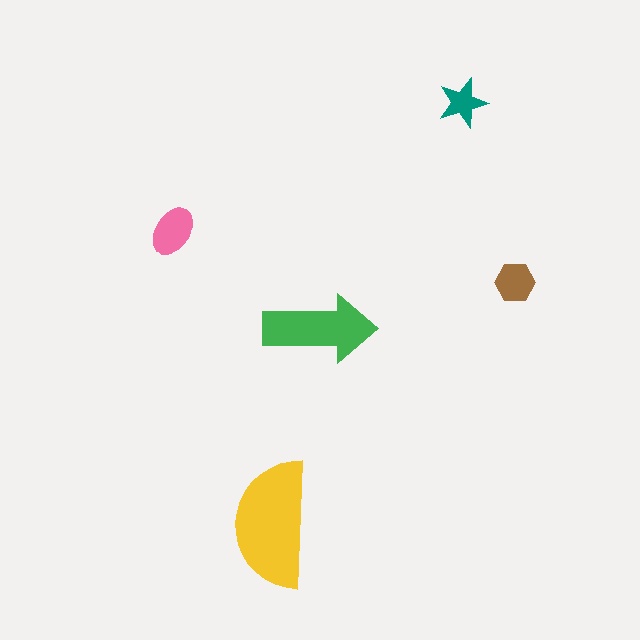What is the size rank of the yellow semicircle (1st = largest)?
1st.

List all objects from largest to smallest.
The yellow semicircle, the green arrow, the pink ellipse, the brown hexagon, the teal star.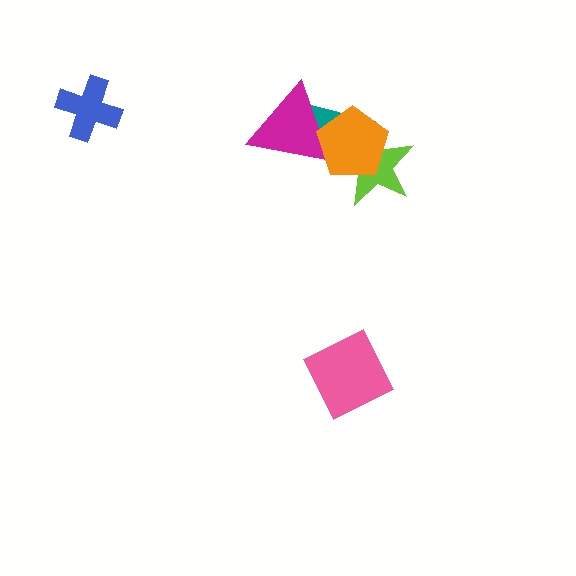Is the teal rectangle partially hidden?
Yes, it is partially covered by another shape.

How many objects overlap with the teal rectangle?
3 objects overlap with the teal rectangle.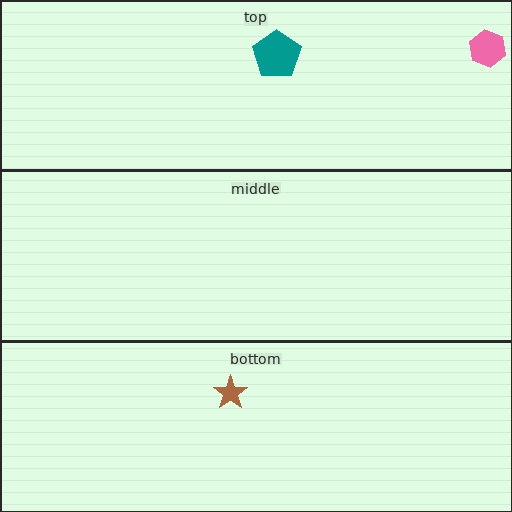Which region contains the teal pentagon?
The top region.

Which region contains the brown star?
The bottom region.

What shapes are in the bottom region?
The brown star.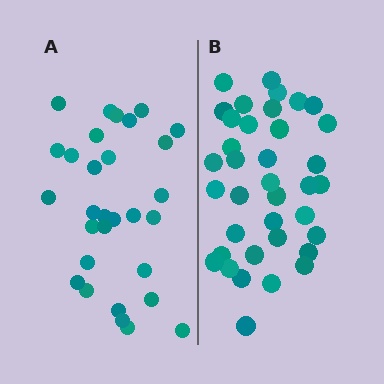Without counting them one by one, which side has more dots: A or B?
Region B (the right region) has more dots.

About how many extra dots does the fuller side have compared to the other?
Region B has roughly 8 or so more dots than region A.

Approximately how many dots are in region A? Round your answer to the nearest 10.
About 30 dots.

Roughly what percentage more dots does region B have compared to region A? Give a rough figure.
About 25% more.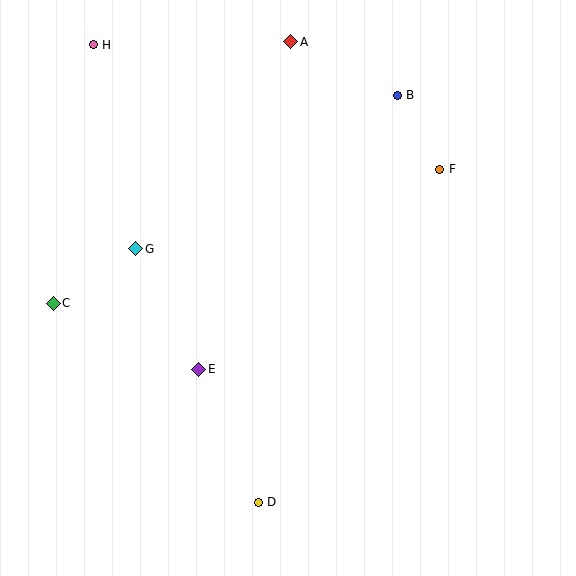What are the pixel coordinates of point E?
Point E is at (199, 369).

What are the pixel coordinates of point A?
Point A is at (291, 42).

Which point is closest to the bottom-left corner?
Point D is closest to the bottom-left corner.